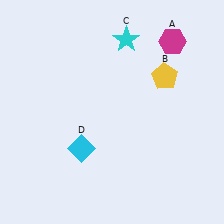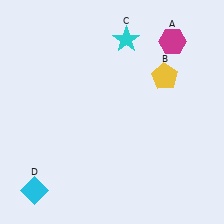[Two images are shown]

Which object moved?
The cyan diamond (D) moved left.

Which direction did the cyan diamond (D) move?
The cyan diamond (D) moved left.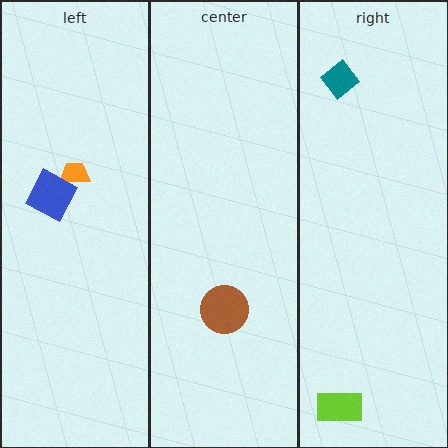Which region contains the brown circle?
The center region.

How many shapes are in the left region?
2.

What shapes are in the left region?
The orange trapezoid, the blue square.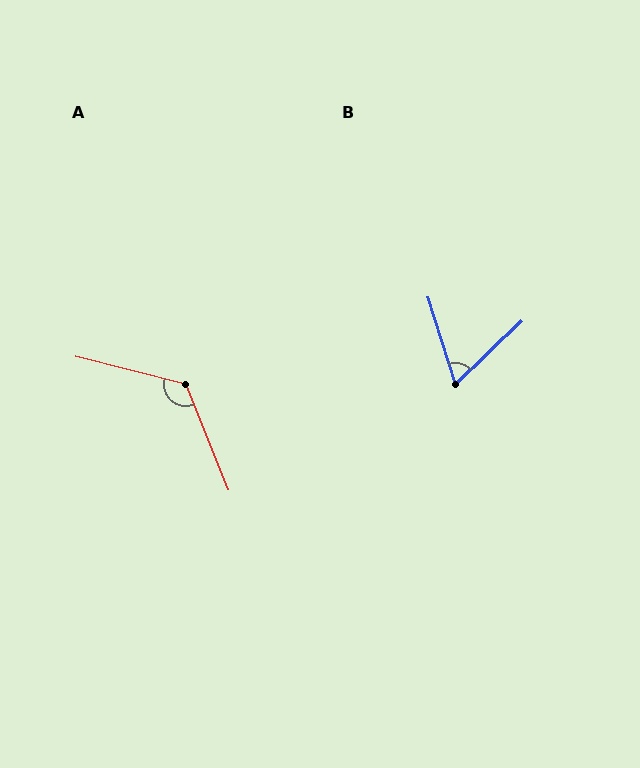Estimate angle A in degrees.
Approximately 126 degrees.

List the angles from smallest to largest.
B (64°), A (126°).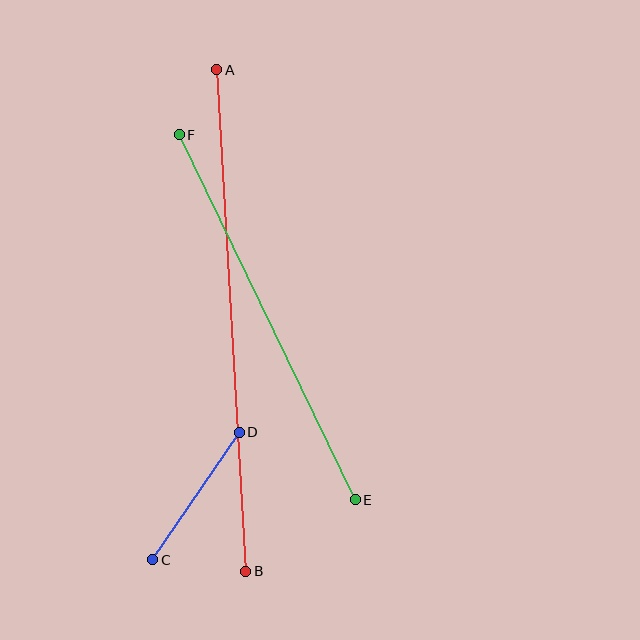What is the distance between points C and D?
The distance is approximately 154 pixels.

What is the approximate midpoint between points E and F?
The midpoint is at approximately (267, 317) pixels.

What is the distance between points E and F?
The distance is approximately 405 pixels.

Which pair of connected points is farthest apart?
Points A and B are farthest apart.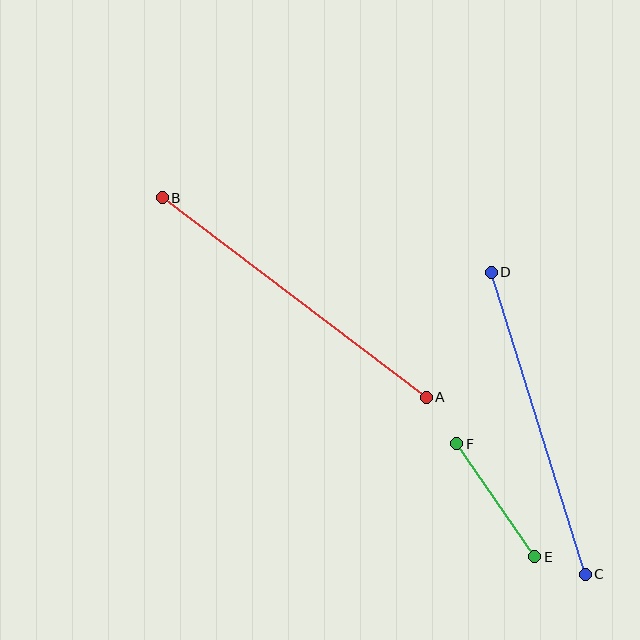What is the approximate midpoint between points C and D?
The midpoint is at approximately (538, 423) pixels.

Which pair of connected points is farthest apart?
Points A and B are farthest apart.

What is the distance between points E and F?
The distance is approximately 137 pixels.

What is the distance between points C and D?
The distance is approximately 316 pixels.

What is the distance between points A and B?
The distance is approximately 330 pixels.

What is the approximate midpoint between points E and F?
The midpoint is at approximately (496, 500) pixels.